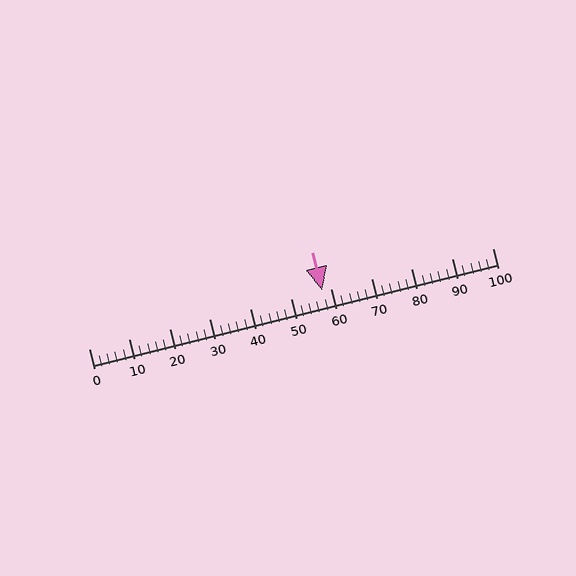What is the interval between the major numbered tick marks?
The major tick marks are spaced 10 units apart.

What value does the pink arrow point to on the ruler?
The pink arrow points to approximately 58.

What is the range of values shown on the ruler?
The ruler shows values from 0 to 100.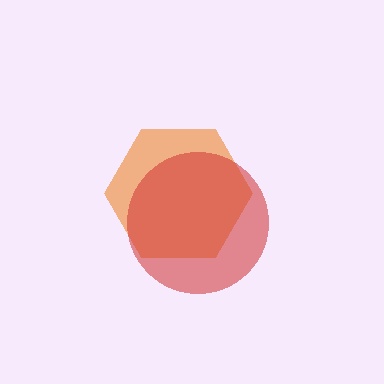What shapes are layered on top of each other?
The layered shapes are: an orange hexagon, a red circle.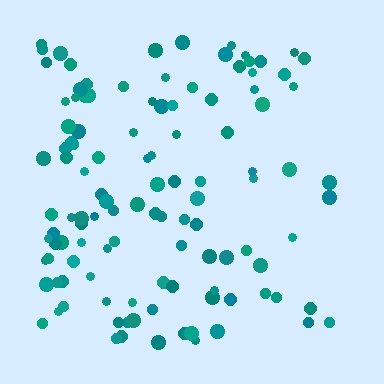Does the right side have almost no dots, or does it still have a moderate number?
Still a moderate number, just noticeably fewer than the left.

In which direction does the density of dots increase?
From right to left, with the left side densest.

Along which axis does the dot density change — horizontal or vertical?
Horizontal.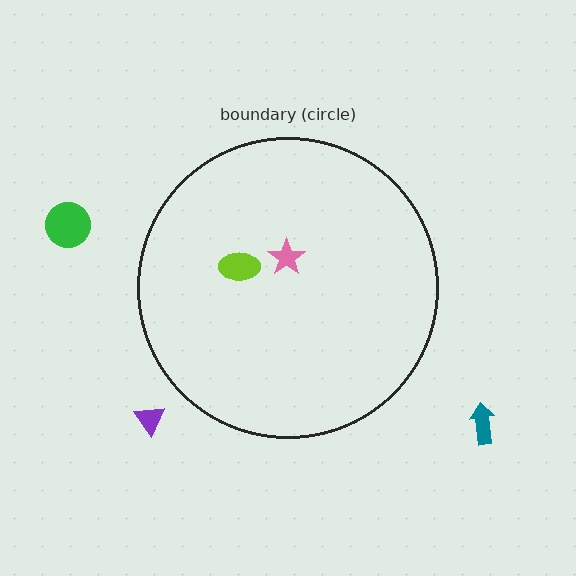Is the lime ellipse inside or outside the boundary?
Inside.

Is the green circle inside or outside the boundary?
Outside.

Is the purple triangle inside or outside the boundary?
Outside.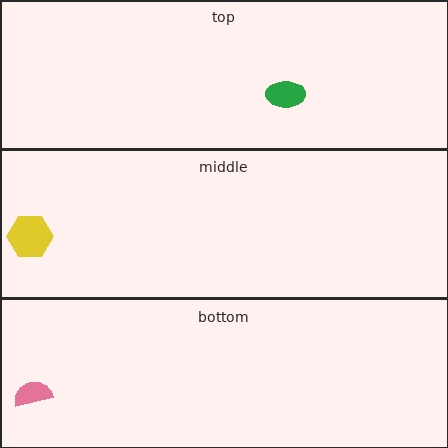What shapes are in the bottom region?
The pink semicircle.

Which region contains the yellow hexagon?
The middle region.